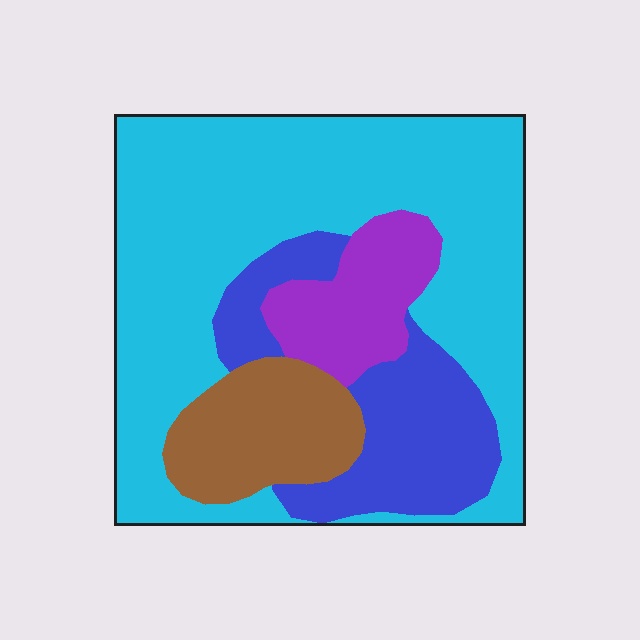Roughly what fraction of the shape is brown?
Brown takes up about one eighth (1/8) of the shape.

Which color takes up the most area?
Cyan, at roughly 60%.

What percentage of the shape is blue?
Blue covers about 20% of the shape.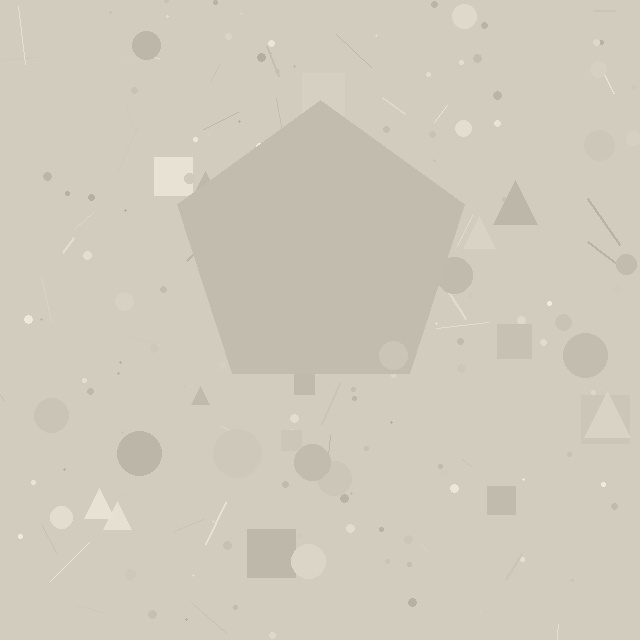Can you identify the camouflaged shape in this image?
The camouflaged shape is a pentagon.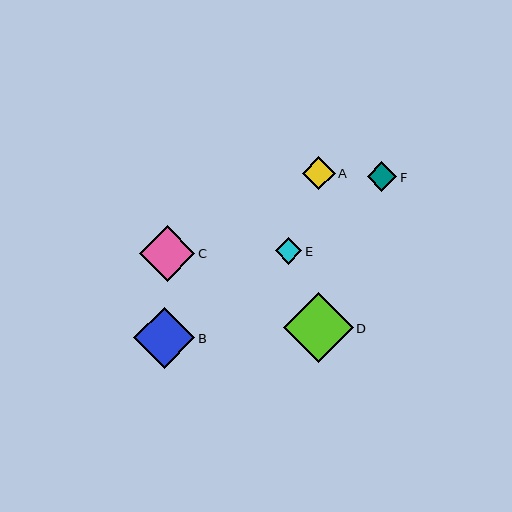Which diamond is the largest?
Diamond D is the largest with a size of approximately 70 pixels.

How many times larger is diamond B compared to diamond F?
Diamond B is approximately 2.0 times the size of diamond F.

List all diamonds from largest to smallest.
From largest to smallest: D, B, C, A, F, E.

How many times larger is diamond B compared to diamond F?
Diamond B is approximately 2.0 times the size of diamond F.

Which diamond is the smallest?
Diamond E is the smallest with a size of approximately 26 pixels.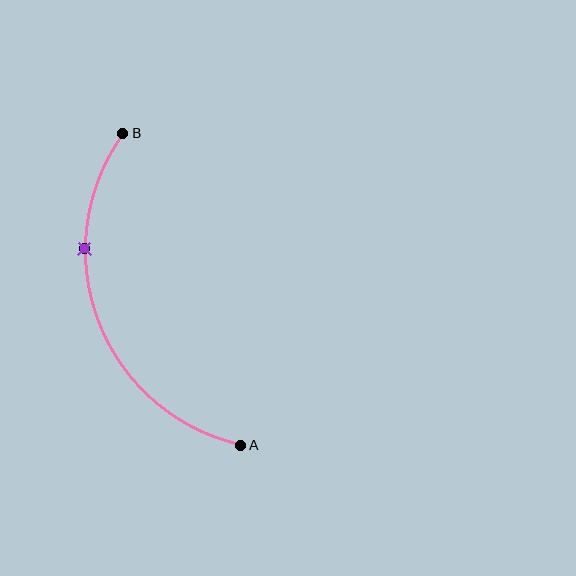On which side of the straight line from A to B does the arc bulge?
The arc bulges to the left of the straight line connecting A and B.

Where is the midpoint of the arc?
The arc midpoint is the point on the curve farthest from the straight line joining A and B. It sits to the left of that line.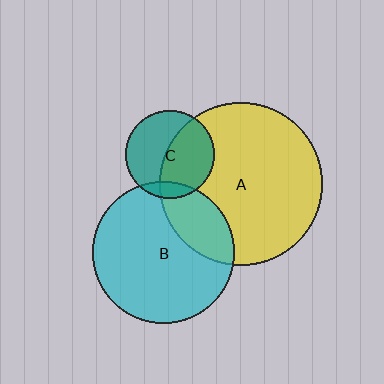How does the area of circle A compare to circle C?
Approximately 3.4 times.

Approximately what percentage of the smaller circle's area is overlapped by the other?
Approximately 25%.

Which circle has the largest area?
Circle A (yellow).